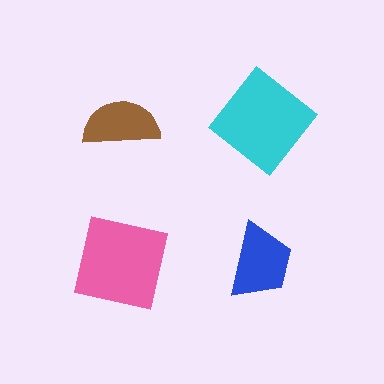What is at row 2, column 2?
A blue trapezoid.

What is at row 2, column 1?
A pink square.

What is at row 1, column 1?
A brown semicircle.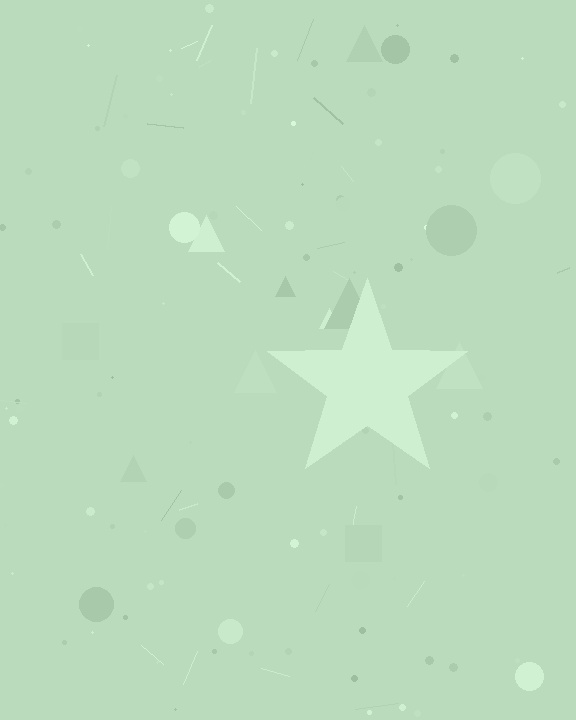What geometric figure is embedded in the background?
A star is embedded in the background.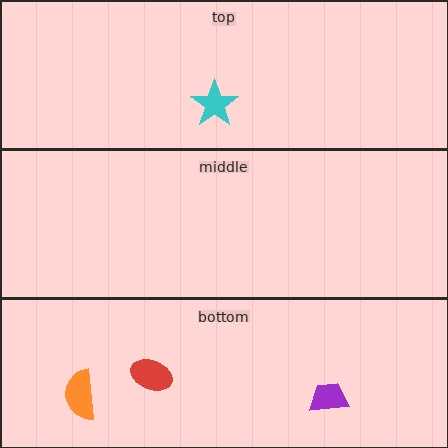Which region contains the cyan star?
The top region.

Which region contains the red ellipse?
The bottom region.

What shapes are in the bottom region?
The orange semicircle, the purple trapezoid, the red ellipse.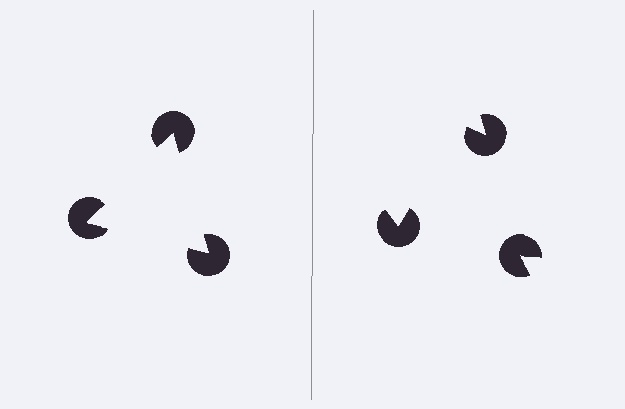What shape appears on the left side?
An illusory triangle.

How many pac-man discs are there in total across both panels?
6 — 3 on each side.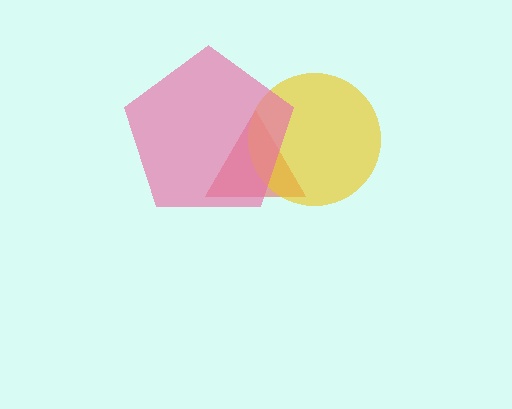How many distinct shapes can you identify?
There are 3 distinct shapes: a red triangle, a yellow circle, a pink pentagon.